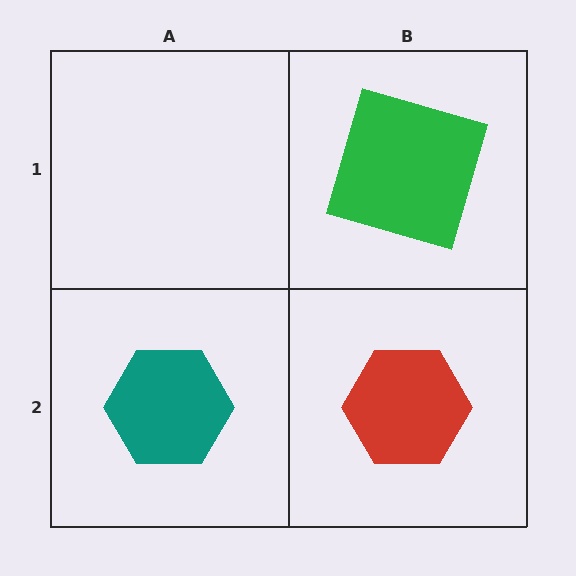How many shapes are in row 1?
1 shape.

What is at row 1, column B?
A green square.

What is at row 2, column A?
A teal hexagon.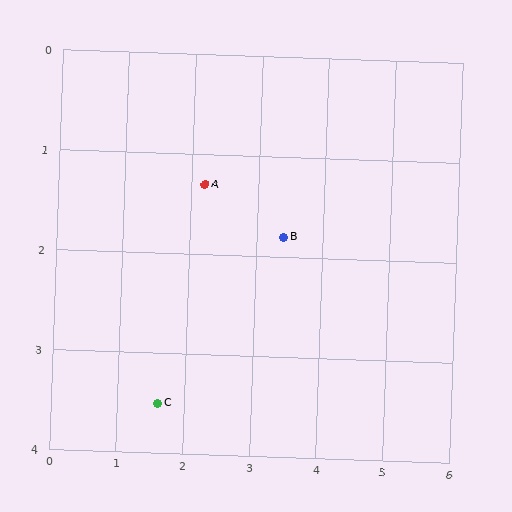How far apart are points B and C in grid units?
Points B and C are about 2.5 grid units apart.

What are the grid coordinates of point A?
Point A is at approximately (2.2, 1.3).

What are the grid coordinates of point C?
Point C is at approximately (1.6, 3.5).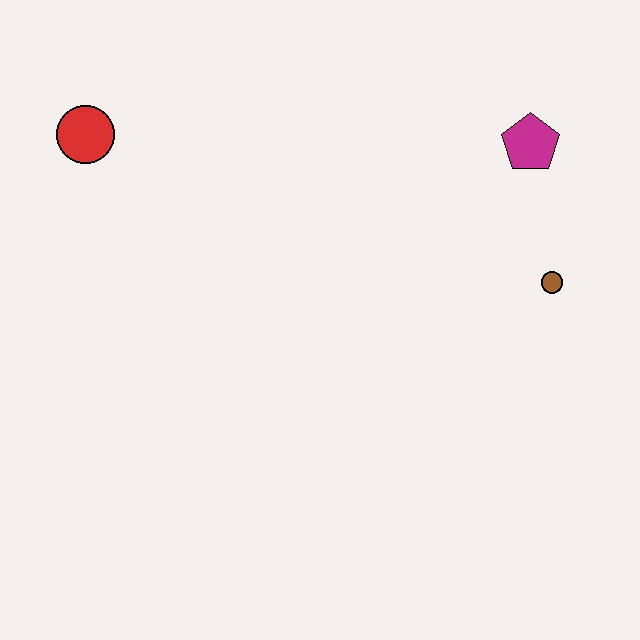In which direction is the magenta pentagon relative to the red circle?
The magenta pentagon is to the right of the red circle.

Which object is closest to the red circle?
The magenta pentagon is closest to the red circle.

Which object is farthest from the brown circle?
The red circle is farthest from the brown circle.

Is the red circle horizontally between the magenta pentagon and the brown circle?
No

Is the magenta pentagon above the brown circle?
Yes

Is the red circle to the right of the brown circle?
No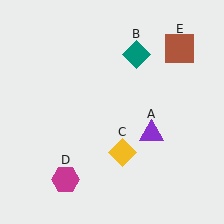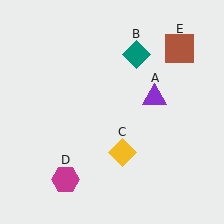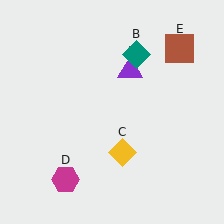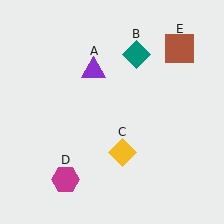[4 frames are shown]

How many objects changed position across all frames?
1 object changed position: purple triangle (object A).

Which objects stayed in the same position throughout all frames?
Teal diamond (object B) and yellow diamond (object C) and magenta hexagon (object D) and brown square (object E) remained stationary.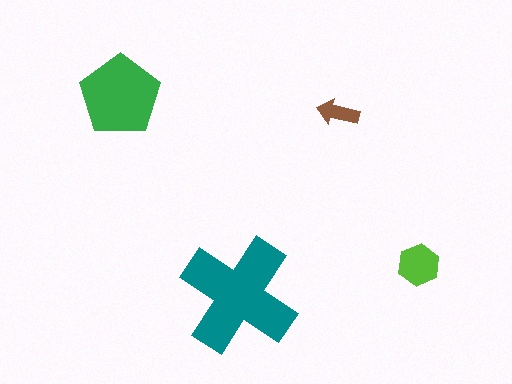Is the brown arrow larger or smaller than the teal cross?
Smaller.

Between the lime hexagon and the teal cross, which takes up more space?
The teal cross.